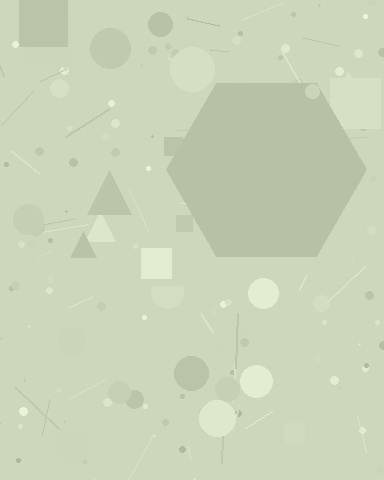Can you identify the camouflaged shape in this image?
The camouflaged shape is a hexagon.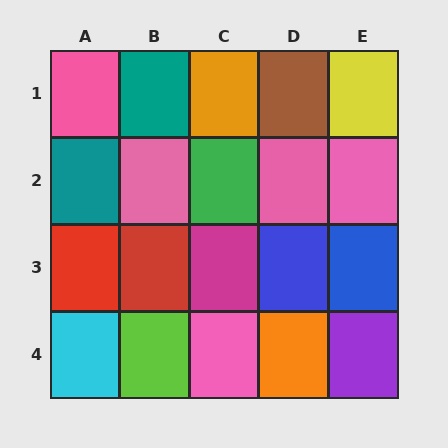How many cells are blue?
2 cells are blue.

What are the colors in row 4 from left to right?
Cyan, lime, pink, orange, purple.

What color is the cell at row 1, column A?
Pink.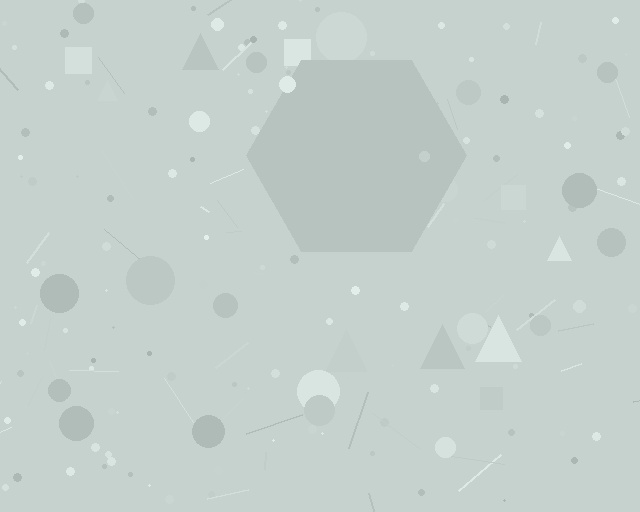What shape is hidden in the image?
A hexagon is hidden in the image.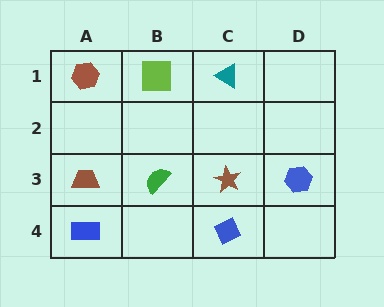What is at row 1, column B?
A lime square.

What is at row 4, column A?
A blue rectangle.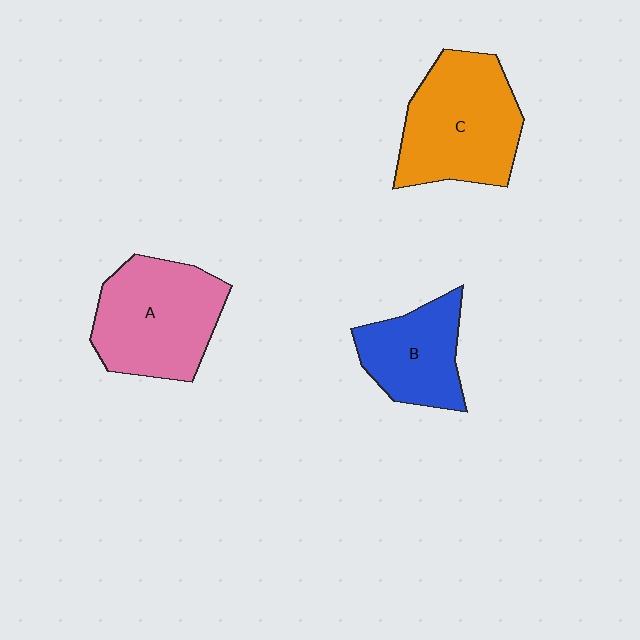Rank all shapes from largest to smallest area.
From largest to smallest: C (orange), A (pink), B (blue).